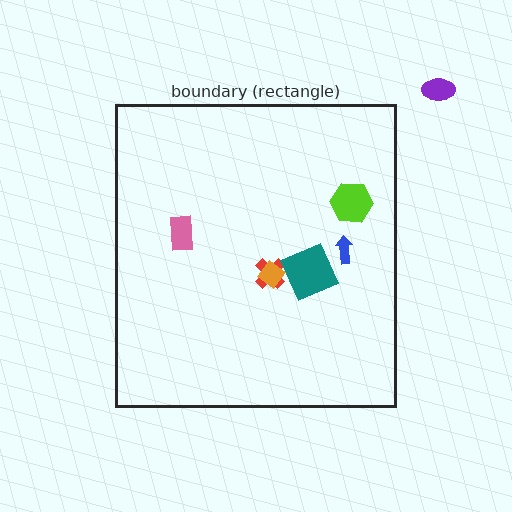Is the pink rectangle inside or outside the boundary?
Inside.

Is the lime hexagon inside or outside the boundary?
Inside.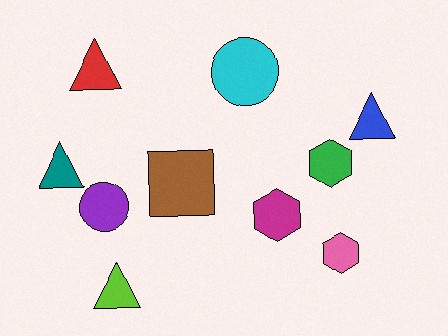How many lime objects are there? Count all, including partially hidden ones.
There is 1 lime object.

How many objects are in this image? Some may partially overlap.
There are 10 objects.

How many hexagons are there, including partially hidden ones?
There are 3 hexagons.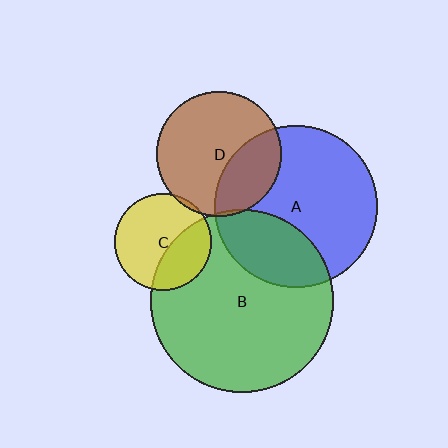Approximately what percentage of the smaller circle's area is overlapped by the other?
Approximately 5%.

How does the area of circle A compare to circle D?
Approximately 1.7 times.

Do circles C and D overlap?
Yes.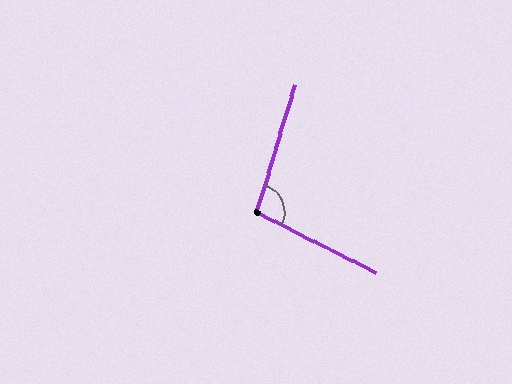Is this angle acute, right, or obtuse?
It is obtuse.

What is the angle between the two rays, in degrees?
Approximately 100 degrees.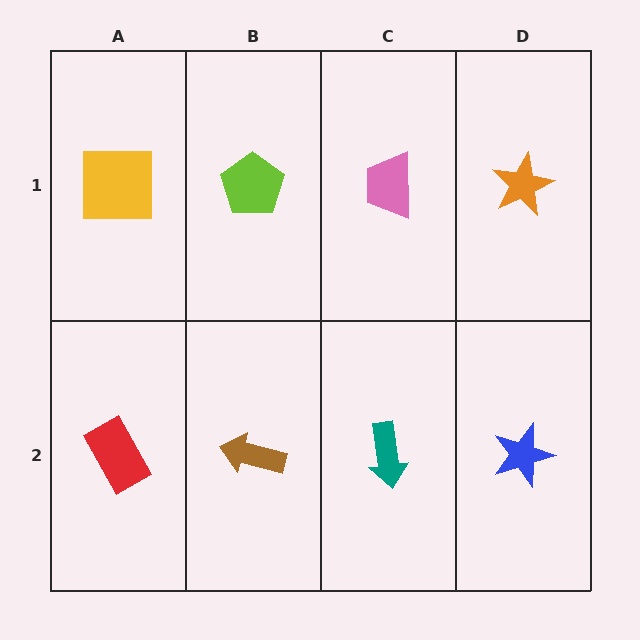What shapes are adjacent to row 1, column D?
A blue star (row 2, column D), a pink trapezoid (row 1, column C).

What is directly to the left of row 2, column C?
A brown arrow.